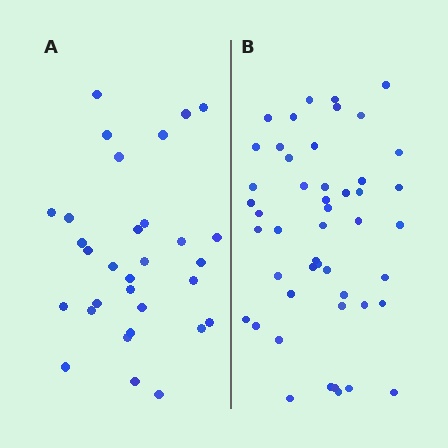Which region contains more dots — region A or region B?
Region B (the right region) has more dots.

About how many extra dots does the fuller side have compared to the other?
Region B has approximately 15 more dots than region A.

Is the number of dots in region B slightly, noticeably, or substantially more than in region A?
Region B has substantially more. The ratio is roughly 1.5 to 1.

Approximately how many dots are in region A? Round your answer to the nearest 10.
About 30 dots. (The exact count is 31, which rounds to 30.)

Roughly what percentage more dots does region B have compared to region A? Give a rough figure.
About 55% more.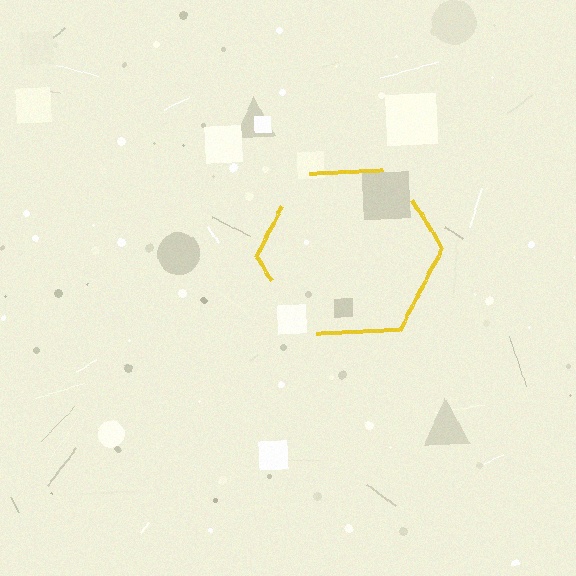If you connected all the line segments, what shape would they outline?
They would outline a hexagon.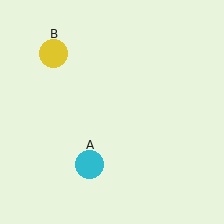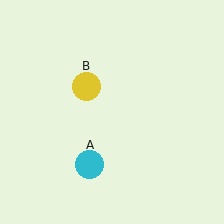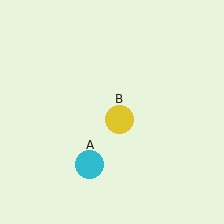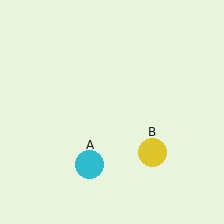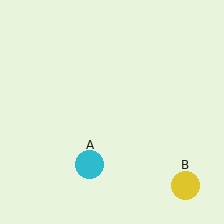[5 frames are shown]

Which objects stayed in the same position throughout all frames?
Cyan circle (object A) remained stationary.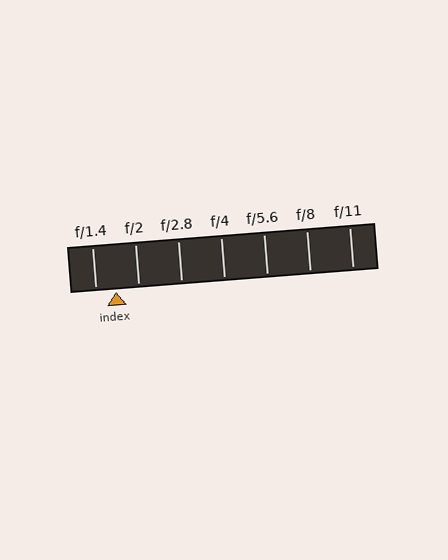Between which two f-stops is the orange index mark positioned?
The index mark is between f/1.4 and f/2.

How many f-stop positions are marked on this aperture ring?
There are 7 f-stop positions marked.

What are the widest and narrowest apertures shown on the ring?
The widest aperture shown is f/1.4 and the narrowest is f/11.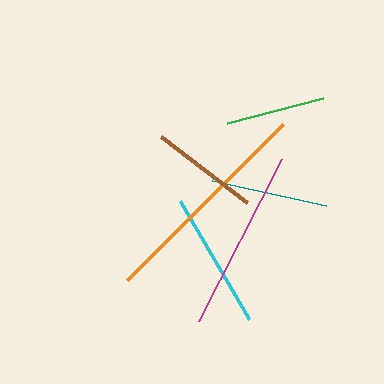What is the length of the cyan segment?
The cyan segment is approximately 137 pixels long.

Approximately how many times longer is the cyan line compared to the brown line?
The cyan line is approximately 1.3 times the length of the brown line.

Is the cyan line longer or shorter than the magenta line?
The magenta line is longer than the cyan line.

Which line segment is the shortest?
The green line is the shortest at approximately 99 pixels.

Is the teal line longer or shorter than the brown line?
The teal line is longer than the brown line.